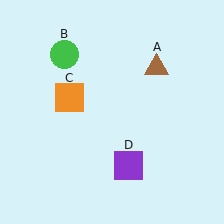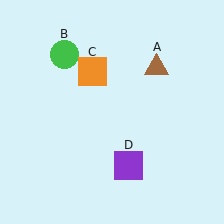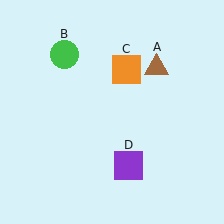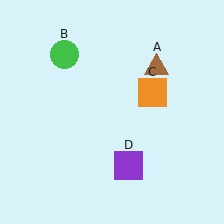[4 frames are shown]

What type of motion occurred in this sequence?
The orange square (object C) rotated clockwise around the center of the scene.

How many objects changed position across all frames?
1 object changed position: orange square (object C).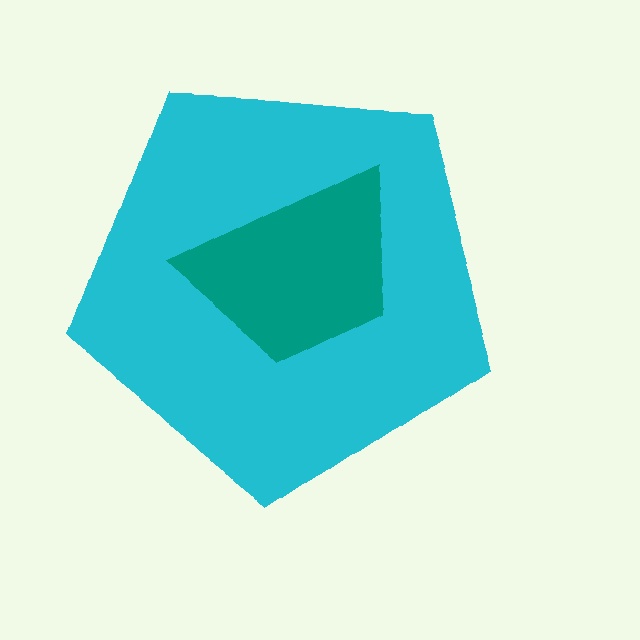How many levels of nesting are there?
2.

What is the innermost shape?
The teal trapezoid.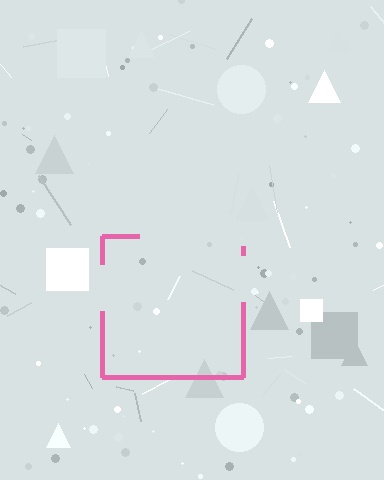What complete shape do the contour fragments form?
The contour fragments form a square.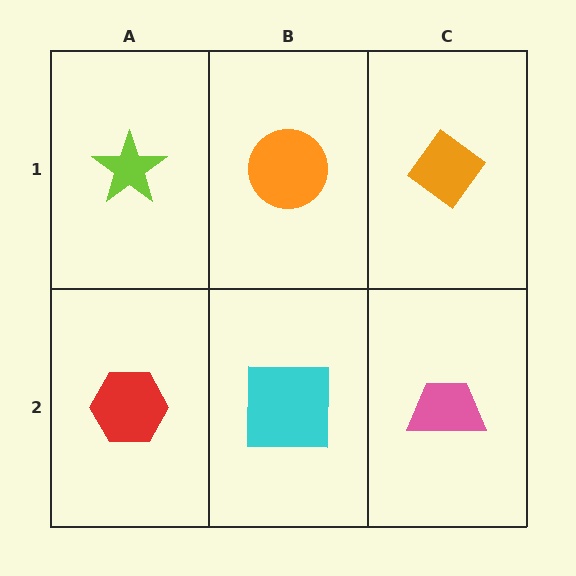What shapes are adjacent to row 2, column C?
An orange diamond (row 1, column C), a cyan square (row 2, column B).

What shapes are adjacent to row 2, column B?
An orange circle (row 1, column B), a red hexagon (row 2, column A), a pink trapezoid (row 2, column C).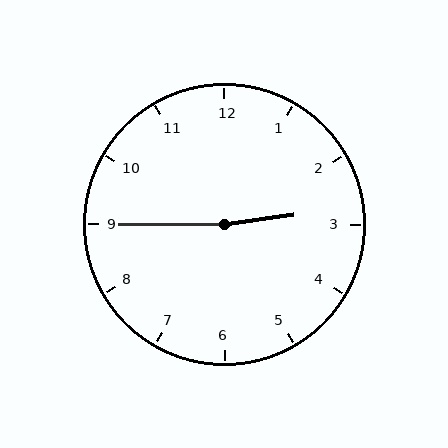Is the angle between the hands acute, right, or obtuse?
It is obtuse.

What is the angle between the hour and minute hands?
Approximately 172 degrees.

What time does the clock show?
2:45.